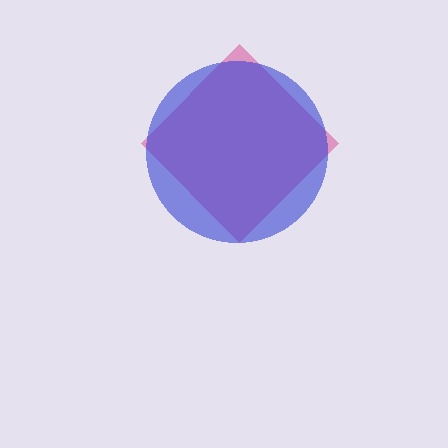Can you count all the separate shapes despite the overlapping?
Yes, there are 2 separate shapes.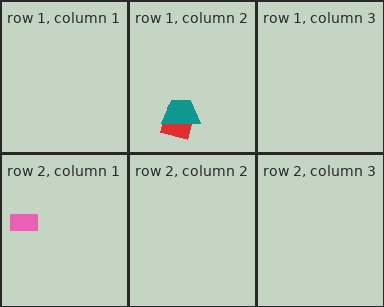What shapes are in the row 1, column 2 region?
The red square, the teal trapezoid.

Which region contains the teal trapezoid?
The row 1, column 2 region.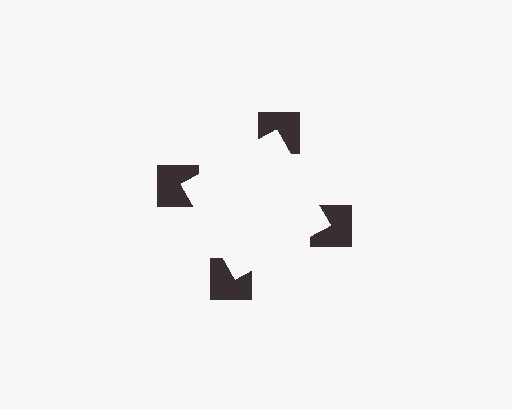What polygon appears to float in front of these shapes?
An illusory square — its edges are inferred from the aligned wedge cuts in the notched squares, not physically drawn.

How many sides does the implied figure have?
4 sides.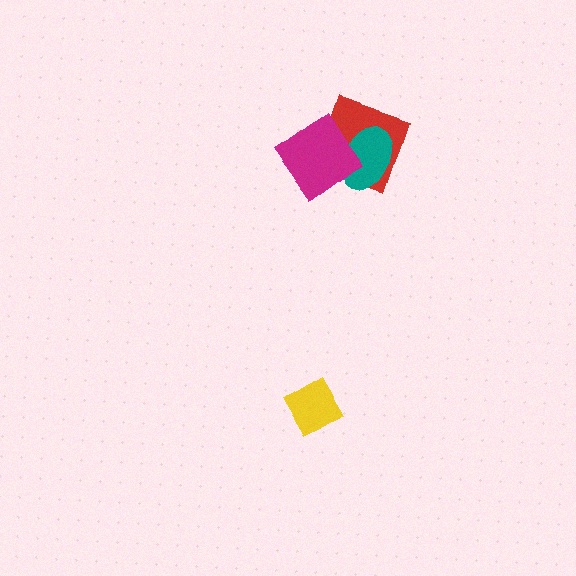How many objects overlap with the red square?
2 objects overlap with the red square.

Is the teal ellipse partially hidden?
Yes, it is partially covered by another shape.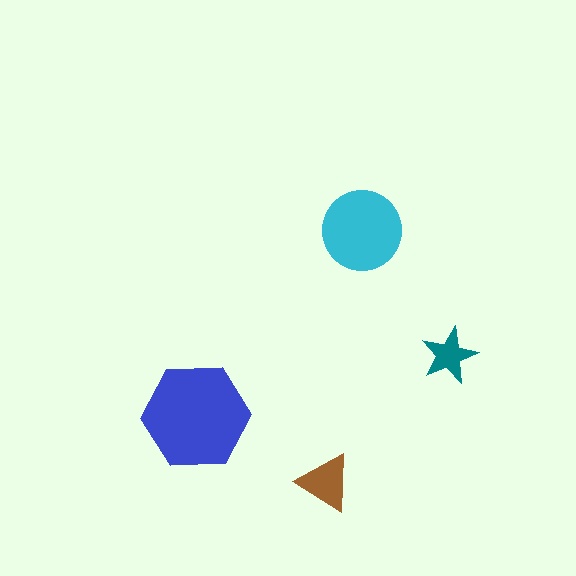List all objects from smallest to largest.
The teal star, the brown triangle, the cyan circle, the blue hexagon.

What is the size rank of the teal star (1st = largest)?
4th.